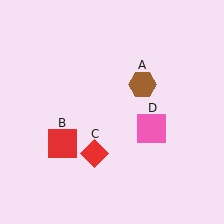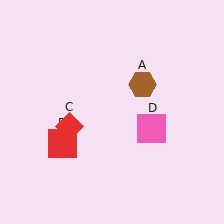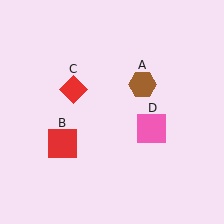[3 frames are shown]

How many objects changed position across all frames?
1 object changed position: red diamond (object C).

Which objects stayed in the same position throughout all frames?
Brown hexagon (object A) and red square (object B) and pink square (object D) remained stationary.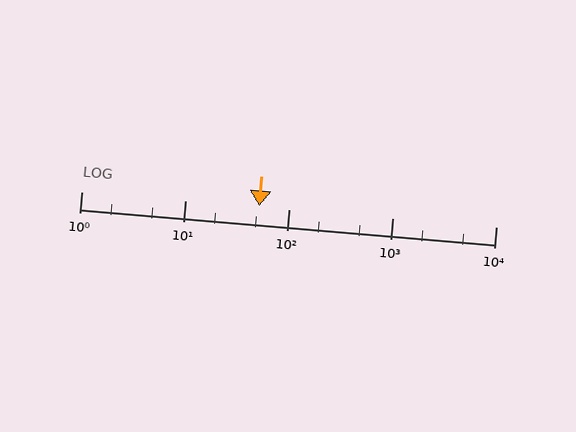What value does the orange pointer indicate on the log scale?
The pointer indicates approximately 52.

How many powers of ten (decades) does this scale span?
The scale spans 4 decades, from 1 to 10000.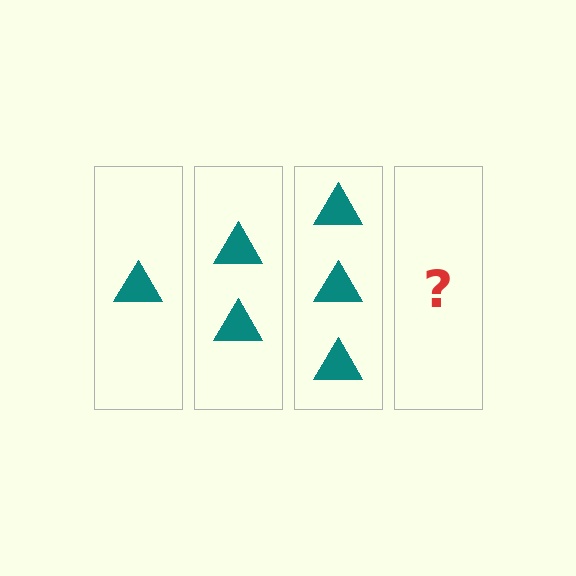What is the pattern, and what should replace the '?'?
The pattern is that each step adds one more triangle. The '?' should be 4 triangles.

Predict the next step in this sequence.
The next step is 4 triangles.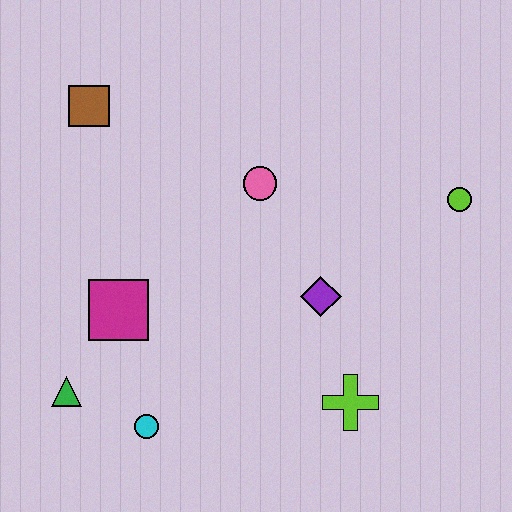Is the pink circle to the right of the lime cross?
No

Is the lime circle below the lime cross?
No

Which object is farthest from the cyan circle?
The lime circle is farthest from the cyan circle.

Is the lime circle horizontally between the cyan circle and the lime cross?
No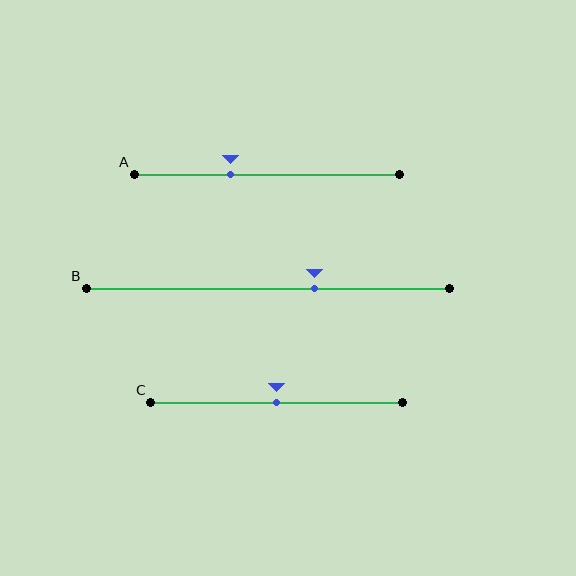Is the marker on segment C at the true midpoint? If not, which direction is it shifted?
Yes, the marker on segment C is at the true midpoint.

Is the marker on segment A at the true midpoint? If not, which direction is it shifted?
No, the marker on segment A is shifted to the left by about 14% of the segment length.